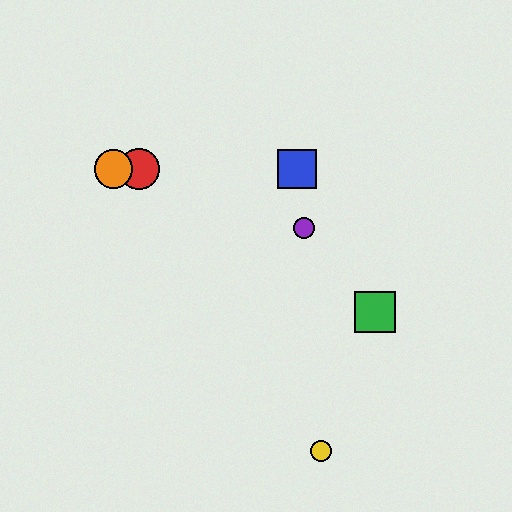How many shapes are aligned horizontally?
3 shapes (the red circle, the blue square, the orange circle) are aligned horizontally.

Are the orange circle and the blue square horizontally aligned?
Yes, both are at y≈169.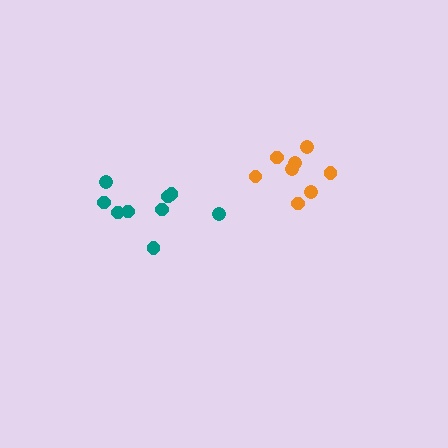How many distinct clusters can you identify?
There are 2 distinct clusters.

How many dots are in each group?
Group 1: 8 dots, Group 2: 9 dots (17 total).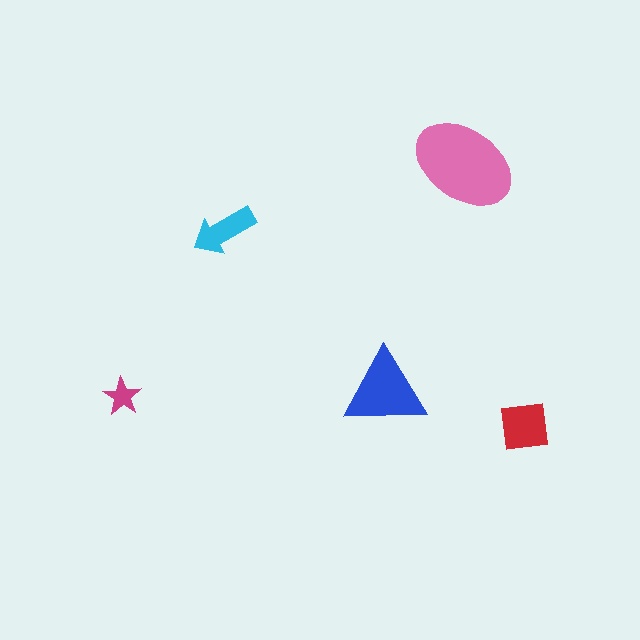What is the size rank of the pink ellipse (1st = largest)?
1st.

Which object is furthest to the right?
The red square is rightmost.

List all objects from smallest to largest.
The magenta star, the cyan arrow, the red square, the blue triangle, the pink ellipse.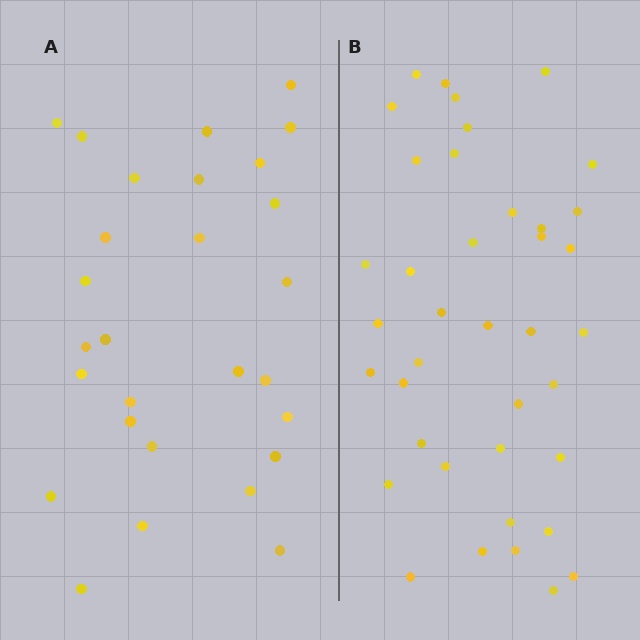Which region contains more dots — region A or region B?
Region B (the right region) has more dots.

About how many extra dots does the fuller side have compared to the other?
Region B has roughly 12 or so more dots than region A.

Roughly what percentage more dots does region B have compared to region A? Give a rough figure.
About 40% more.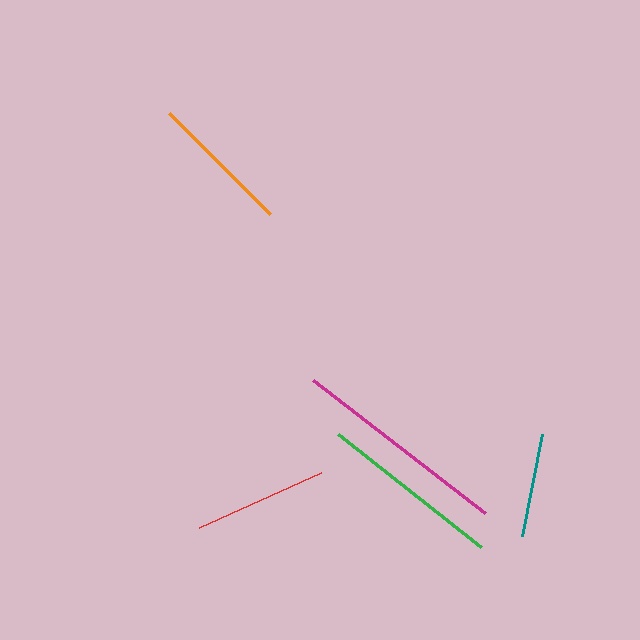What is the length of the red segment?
The red segment is approximately 134 pixels long.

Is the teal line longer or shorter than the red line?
The red line is longer than the teal line.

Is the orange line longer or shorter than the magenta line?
The magenta line is longer than the orange line.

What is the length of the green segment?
The green segment is approximately 182 pixels long.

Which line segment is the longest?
The magenta line is the longest at approximately 217 pixels.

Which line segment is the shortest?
The teal line is the shortest at approximately 104 pixels.